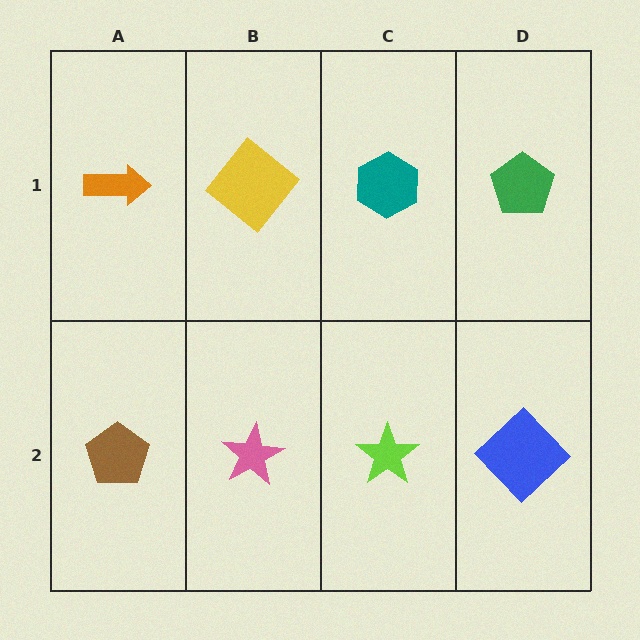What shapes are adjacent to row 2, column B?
A yellow diamond (row 1, column B), a brown pentagon (row 2, column A), a lime star (row 2, column C).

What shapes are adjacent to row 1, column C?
A lime star (row 2, column C), a yellow diamond (row 1, column B), a green pentagon (row 1, column D).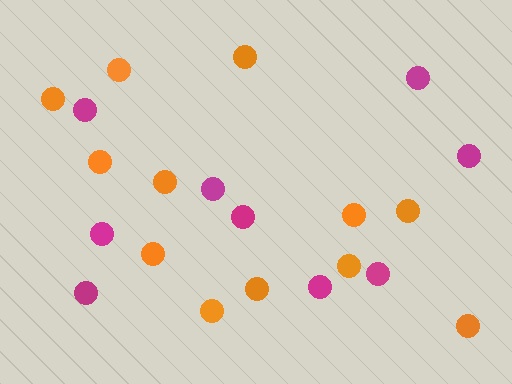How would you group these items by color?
There are 2 groups: one group of orange circles (12) and one group of magenta circles (9).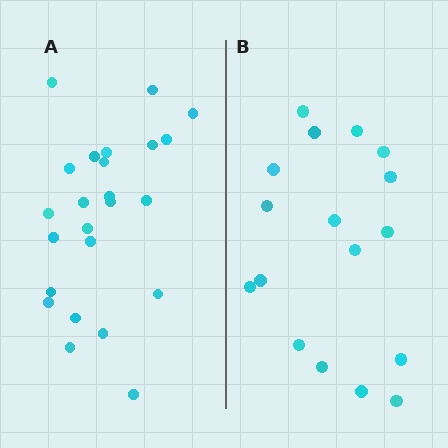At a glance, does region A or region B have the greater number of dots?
Region A (the left region) has more dots.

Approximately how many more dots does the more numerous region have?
Region A has roughly 8 or so more dots than region B.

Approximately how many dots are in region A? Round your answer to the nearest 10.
About 20 dots. (The exact count is 24, which rounds to 20.)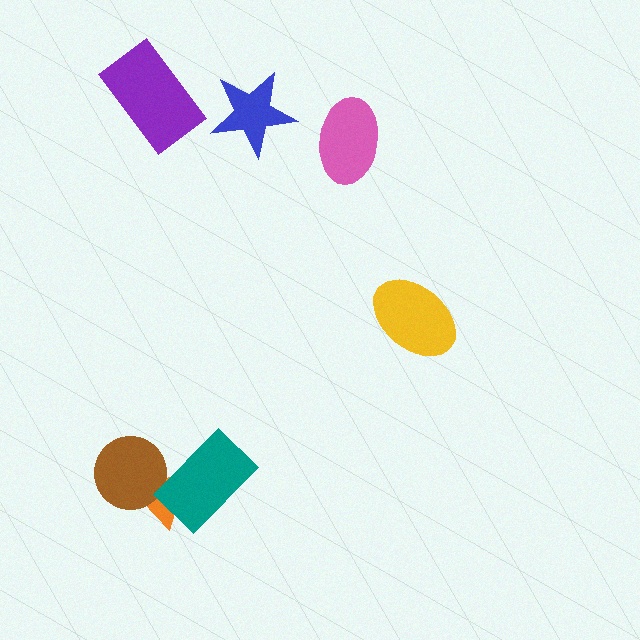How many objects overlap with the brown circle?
1 object overlaps with the brown circle.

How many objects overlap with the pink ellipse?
0 objects overlap with the pink ellipse.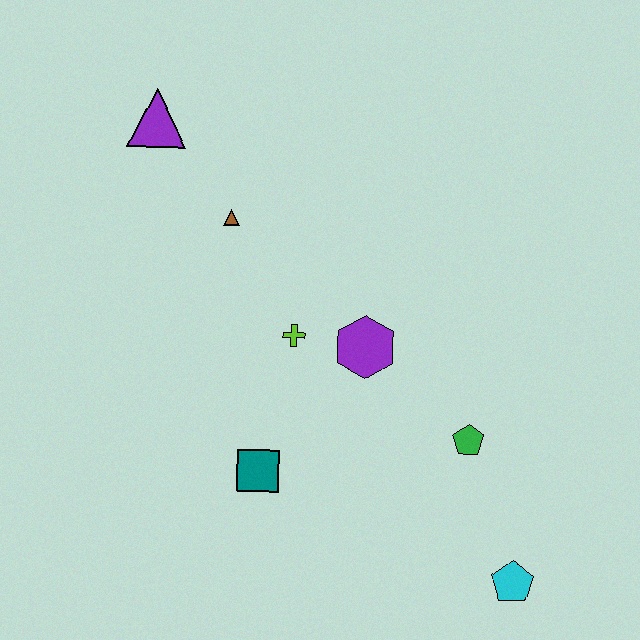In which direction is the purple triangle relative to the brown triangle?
The purple triangle is above the brown triangle.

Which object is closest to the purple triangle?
The brown triangle is closest to the purple triangle.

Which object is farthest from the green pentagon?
The purple triangle is farthest from the green pentagon.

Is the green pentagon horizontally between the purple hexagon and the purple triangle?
No